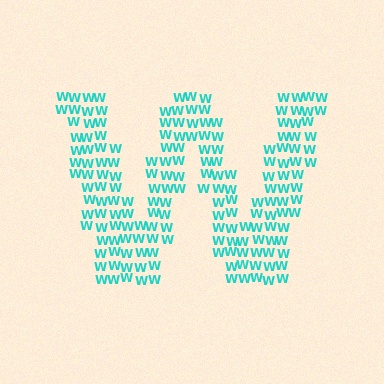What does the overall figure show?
The overall figure shows the letter W.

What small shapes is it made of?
It is made of small letter W's.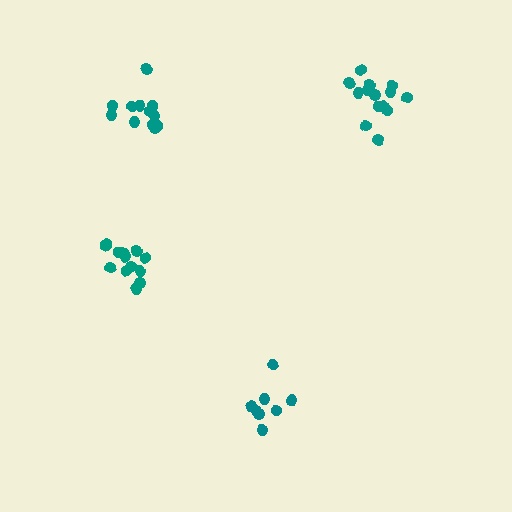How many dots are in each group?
Group 1: 13 dots, Group 2: 8 dots, Group 3: 12 dots, Group 4: 14 dots (47 total).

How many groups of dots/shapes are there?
There are 4 groups.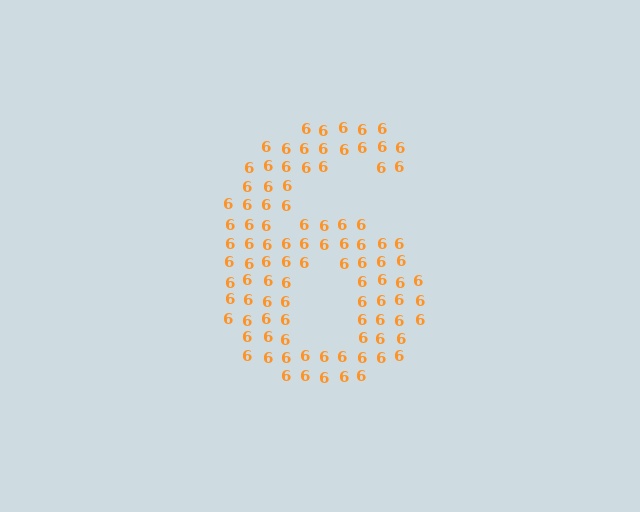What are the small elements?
The small elements are digit 6's.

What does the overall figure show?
The overall figure shows the digit 6.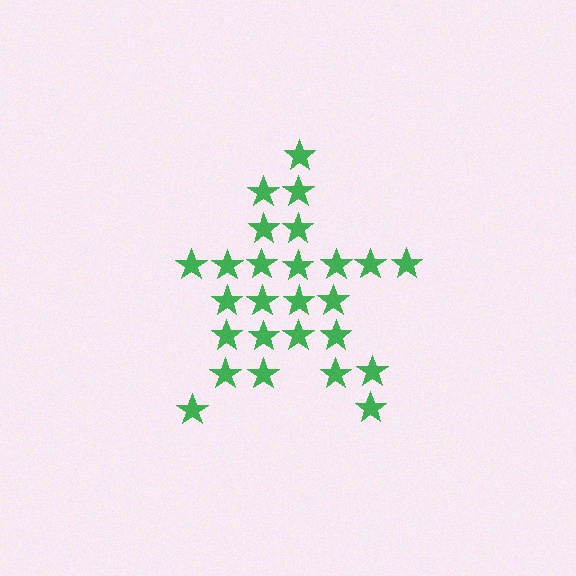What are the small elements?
The small elements are stars.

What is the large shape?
The large shape is a star.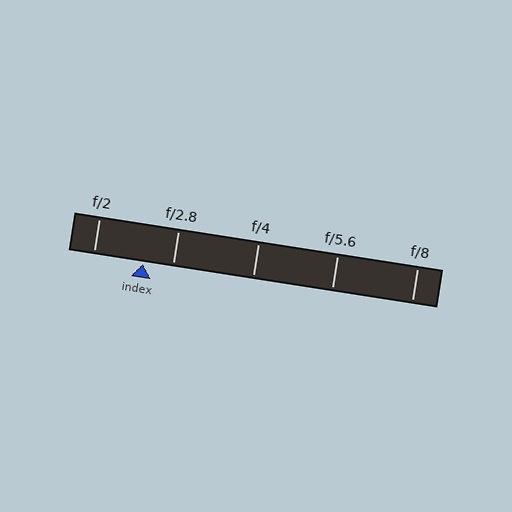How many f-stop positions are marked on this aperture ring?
There are 5 f-stop positions marked.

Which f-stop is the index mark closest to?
The index mark is closest to f/2.8.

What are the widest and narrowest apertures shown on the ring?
The widest aperture shown is f/2 and the narrowest is f/8.